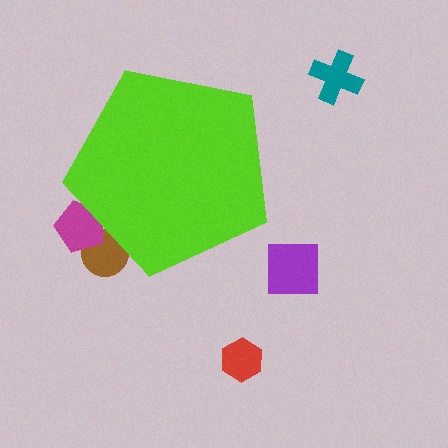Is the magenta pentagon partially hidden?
Yes, the magenta pentagon is partially hidden behind the lime pentagon.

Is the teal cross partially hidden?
No, the teal cross is fully visible.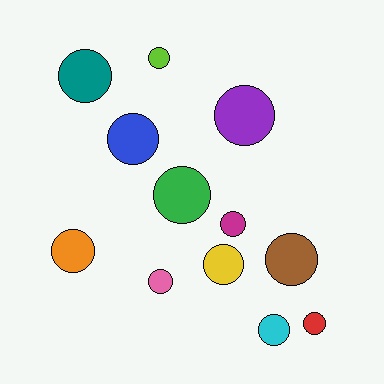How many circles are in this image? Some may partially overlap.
There are 12 circles.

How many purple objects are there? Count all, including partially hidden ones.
There is 1 purple object.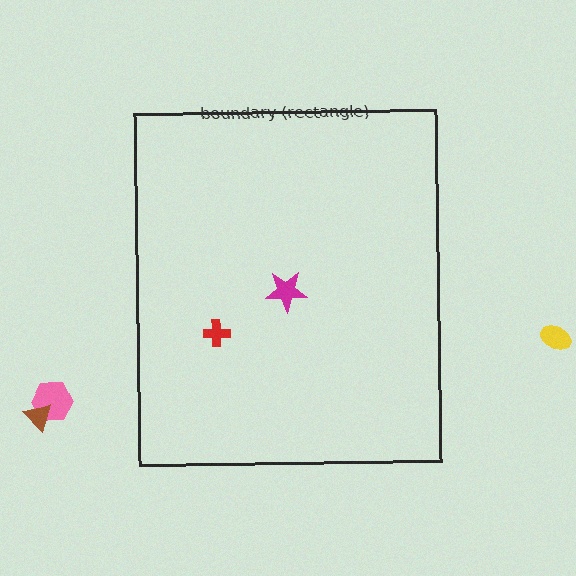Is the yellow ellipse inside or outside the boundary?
Outside.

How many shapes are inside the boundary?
2 inside, 3 outside.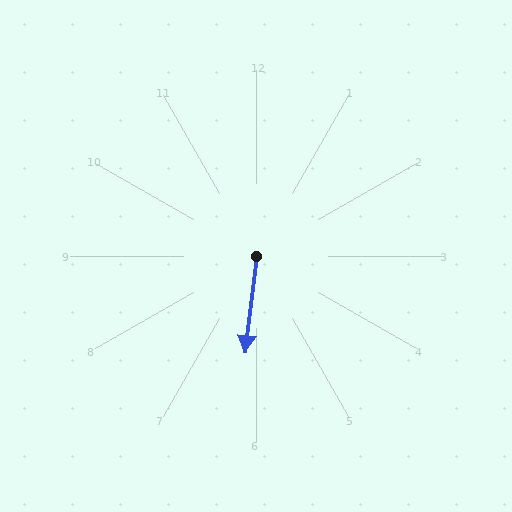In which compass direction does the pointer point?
South.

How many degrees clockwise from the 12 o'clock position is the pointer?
Approximately 187 degrees.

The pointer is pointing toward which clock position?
Roughly 6 o'clock.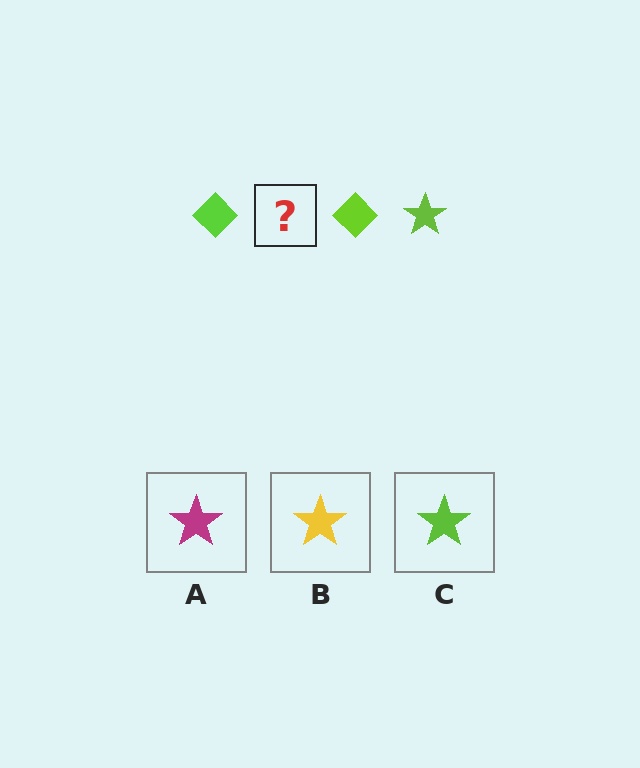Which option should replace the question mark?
Option C.